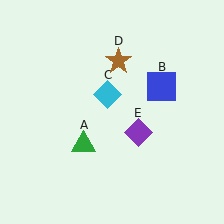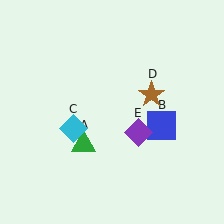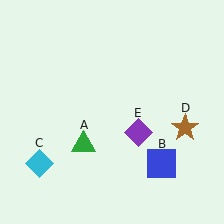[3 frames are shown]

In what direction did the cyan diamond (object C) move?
The cyan diamond (object C) moved down and to the left.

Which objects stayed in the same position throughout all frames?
Green triangle (object A) and purple diamond (object E) remained stationary.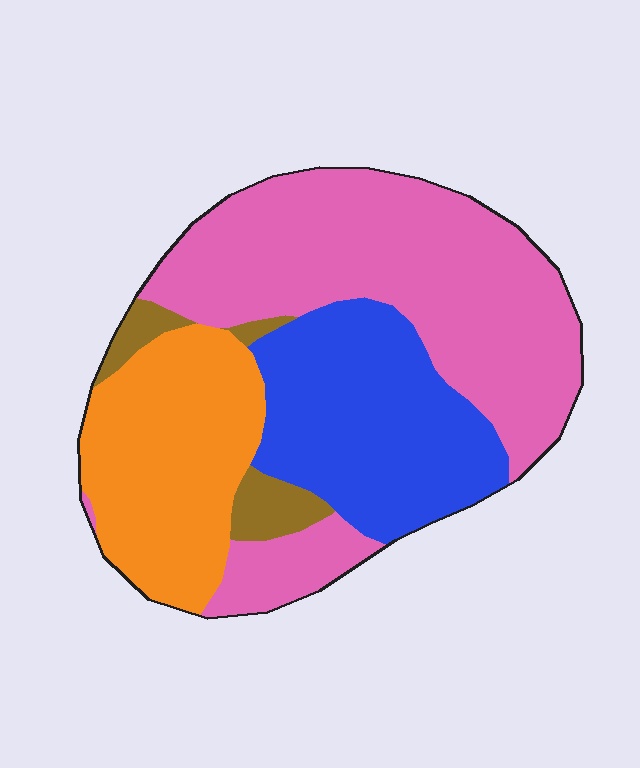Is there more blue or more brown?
Blue.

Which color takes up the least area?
Brown, at roughly 5%.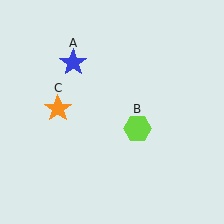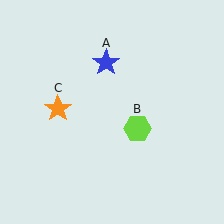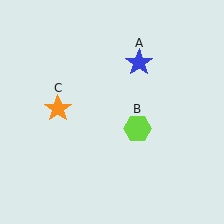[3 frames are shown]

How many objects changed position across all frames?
1 object changed position: blue star (object A).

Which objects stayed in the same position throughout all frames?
Lime hexagon (object B) and orange star (object C) remained stationary.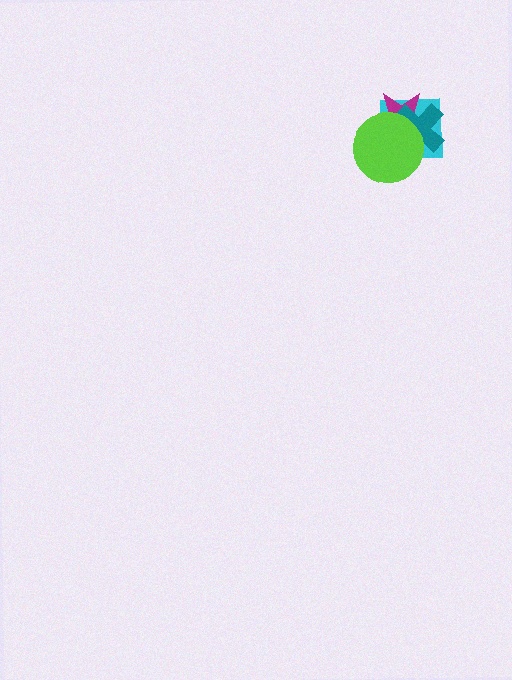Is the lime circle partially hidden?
No, no other shape covers it.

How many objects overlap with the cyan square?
3 objects overlap with the cyan square.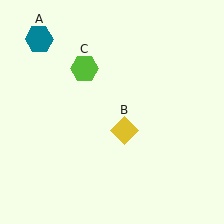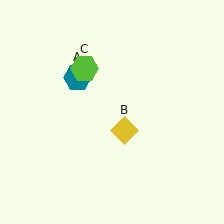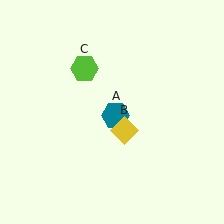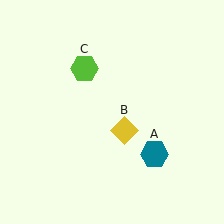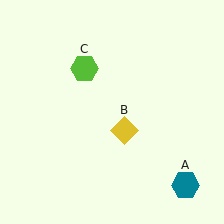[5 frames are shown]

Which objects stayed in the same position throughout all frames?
Yellow diamond (object B) and lime hexagon (object C) remained stationary.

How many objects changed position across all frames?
1 object changed position: teal hexagon (object A).